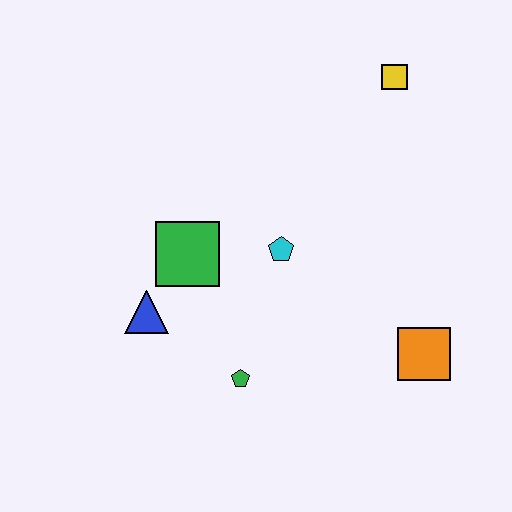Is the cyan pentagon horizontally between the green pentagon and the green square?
No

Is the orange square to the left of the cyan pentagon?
No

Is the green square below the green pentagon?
No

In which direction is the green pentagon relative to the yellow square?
The green pentagon is below the yellow square.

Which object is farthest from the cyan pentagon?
The yellow square is farthest from the cyan pentagon.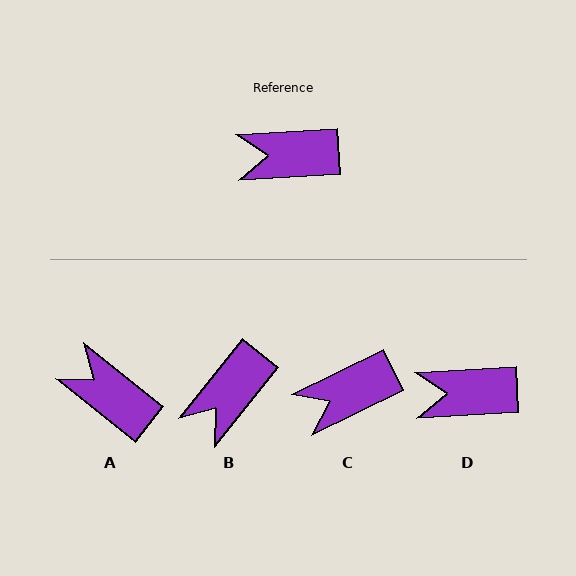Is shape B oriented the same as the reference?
No, it is off by about 48 degrees.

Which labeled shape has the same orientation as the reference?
D.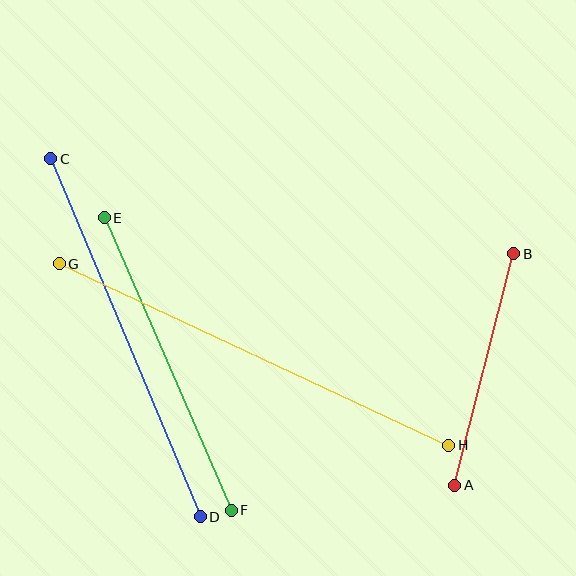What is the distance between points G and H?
The distance is approximately 430 pixels.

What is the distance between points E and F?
The distance is approximately 319 pixels.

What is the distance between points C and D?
The distance is approximately 388 pixels.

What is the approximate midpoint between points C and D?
The midpoint is at approximately (125, 338) pixels.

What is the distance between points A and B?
The distance is approximately 239 pixels.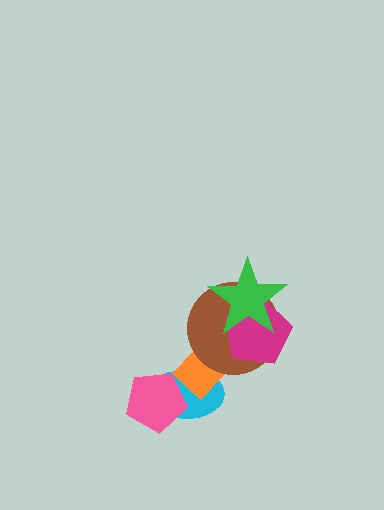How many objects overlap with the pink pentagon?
1 object overlaps with the pink pentagon.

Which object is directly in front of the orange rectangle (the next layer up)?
The brown circle is directly in front of the orange rectangle.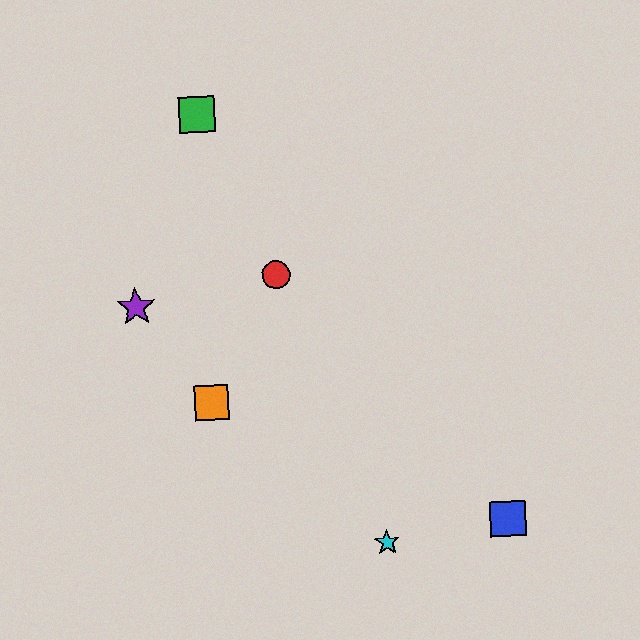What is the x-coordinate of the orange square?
The orange square is at x≈211.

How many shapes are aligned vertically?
3 shapes (the green square, the yellow square, the orange square) are aligned vertically.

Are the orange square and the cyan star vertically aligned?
No, the orange square is at x≈211 and the cyan star is at x≈387.